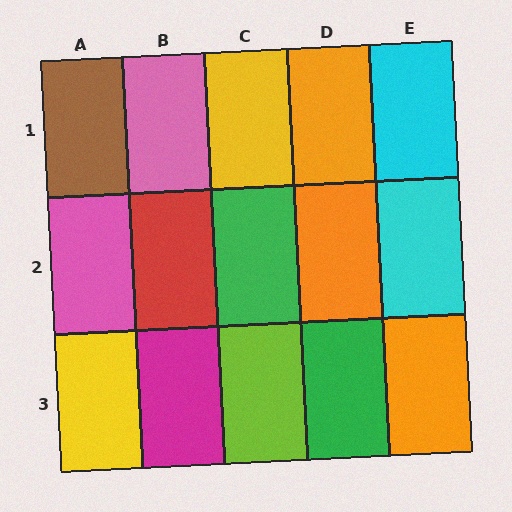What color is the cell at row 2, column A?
Pink.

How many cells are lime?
1 cell is lime.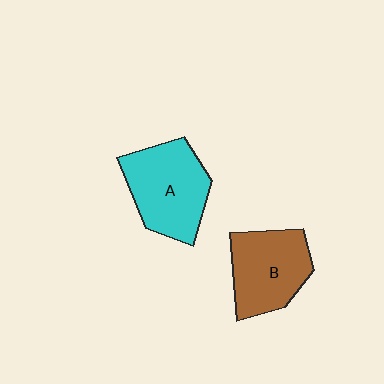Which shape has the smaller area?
Shape B (brown).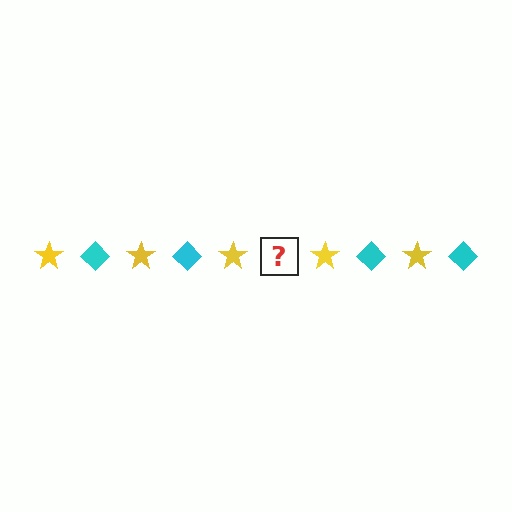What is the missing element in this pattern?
The missing element is a cyan diamond.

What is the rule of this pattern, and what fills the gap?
The rule is that the pattern alternates between yellow star and cyan diamond. The gap should be filled with a cyan diamond.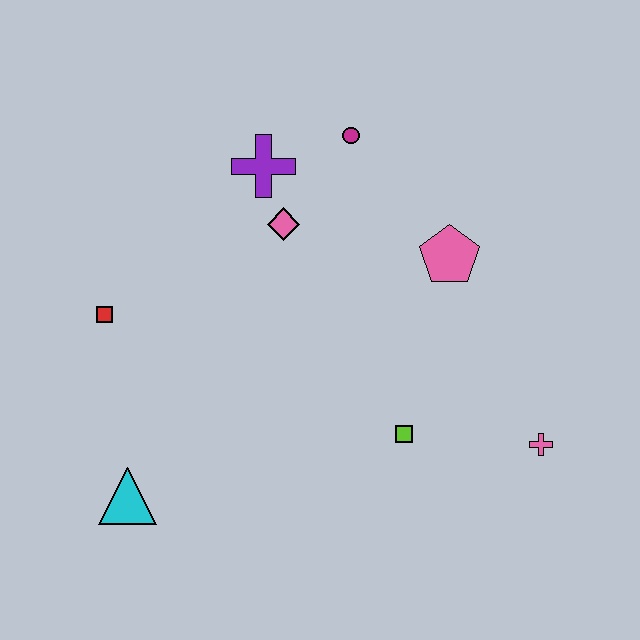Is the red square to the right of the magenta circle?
No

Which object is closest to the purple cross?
The pink diamond is closest to the purple cross.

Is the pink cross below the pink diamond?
Yes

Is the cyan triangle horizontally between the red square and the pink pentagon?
Yes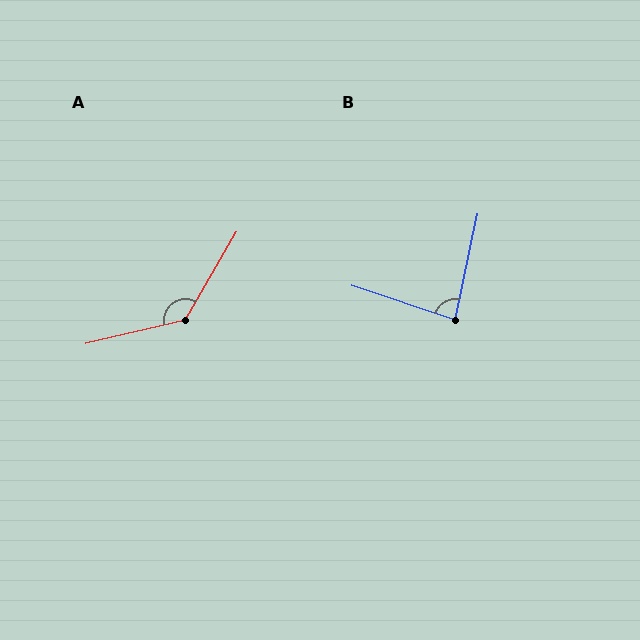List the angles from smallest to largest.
B (84°), A (133°).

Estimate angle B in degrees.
Approximately 84 degrees.